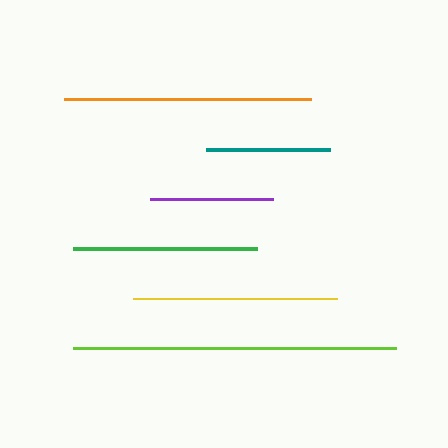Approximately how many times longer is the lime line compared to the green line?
The lime line is approximately 1.7 times the length of the green line.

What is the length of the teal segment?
The teal segment is approximately 124 pixels long.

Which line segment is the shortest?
The purple line is the shortest at approximately 123 pixels.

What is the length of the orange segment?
The orange segment is approximately 248 pixels long.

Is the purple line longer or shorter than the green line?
The green line is longer than the purple line.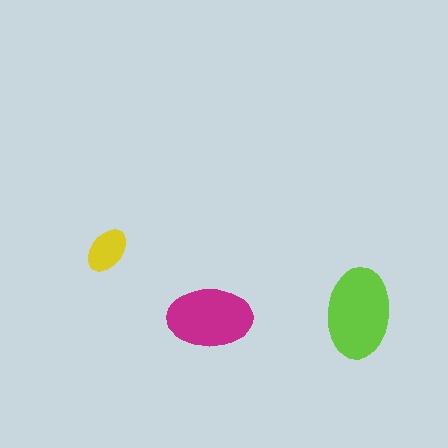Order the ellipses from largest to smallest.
the lime one, the magenta one, the yellow one.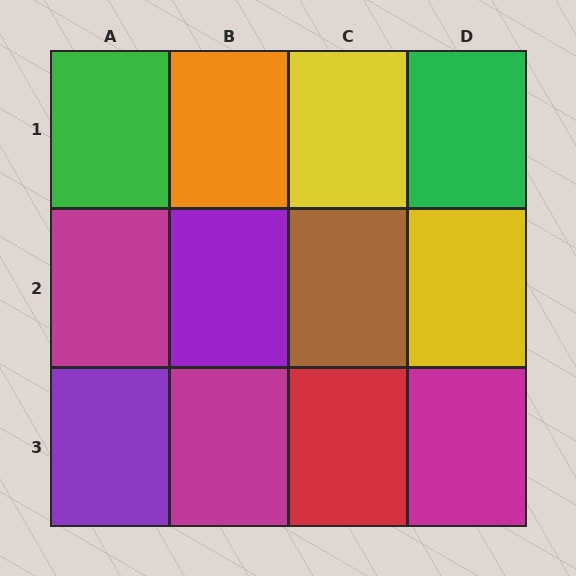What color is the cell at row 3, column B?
Magenta.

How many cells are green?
2 cells are green.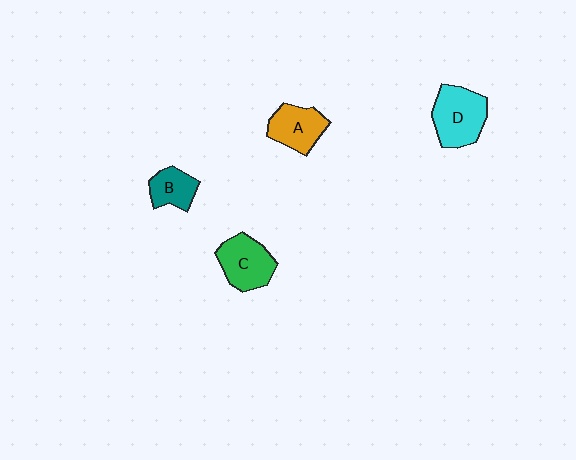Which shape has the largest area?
Shape D (cyan).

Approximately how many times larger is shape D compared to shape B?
Approximately 1.7 times.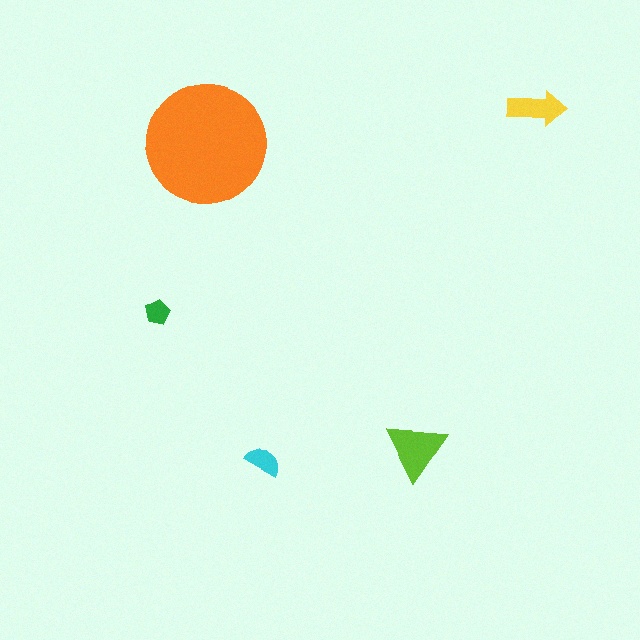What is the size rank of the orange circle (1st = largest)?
1st.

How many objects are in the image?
There are 5 objects in the image.